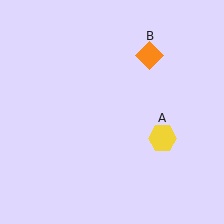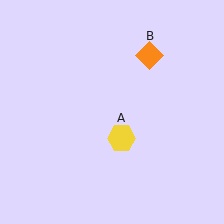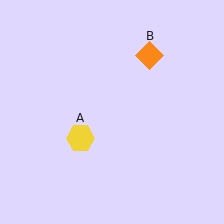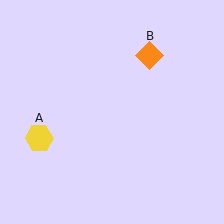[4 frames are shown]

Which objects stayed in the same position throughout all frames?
Orange diamond (object B) remained stationary.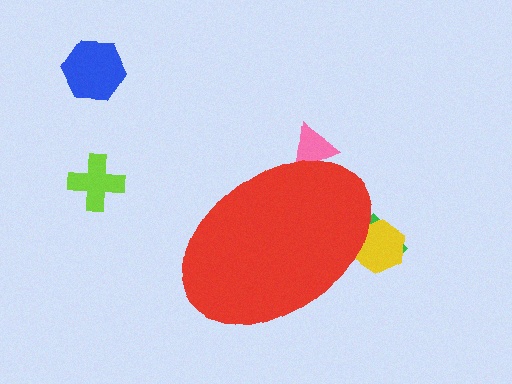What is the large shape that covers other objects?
A red ellipse.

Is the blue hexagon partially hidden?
No, the blue hexagon is fully visible.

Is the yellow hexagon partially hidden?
Yes, the yellow hexagon is partially hidden behind the red ellipse.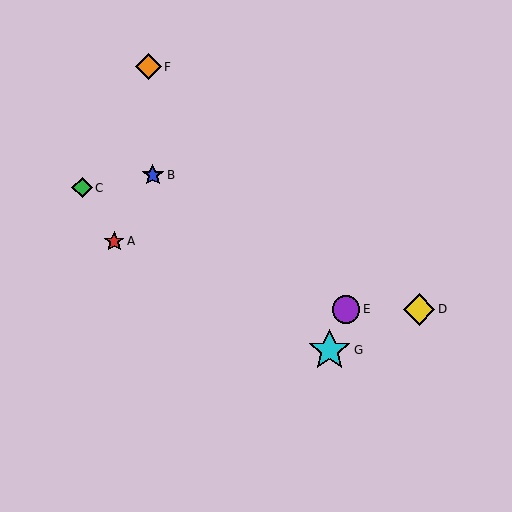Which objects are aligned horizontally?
Objects D, E are aligned horizontally.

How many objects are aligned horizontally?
2 objects (D, E) are aligned horizontally.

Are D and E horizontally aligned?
Yes, both are at y≈309.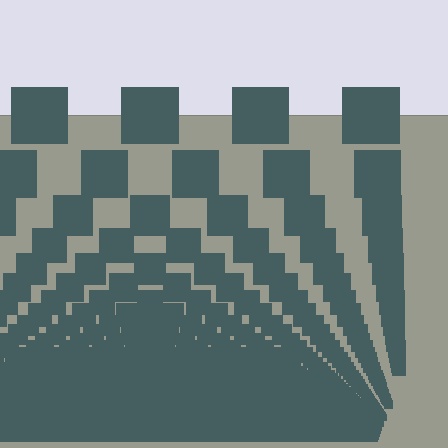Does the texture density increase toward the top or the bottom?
Density increases toward the bottom.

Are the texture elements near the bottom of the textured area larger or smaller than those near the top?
Smaller. The gradient is inverted — elements near the bottom are smaller and denser.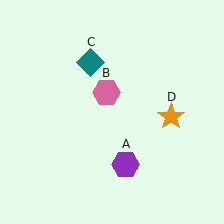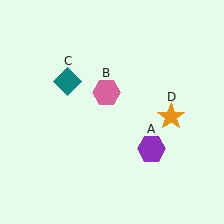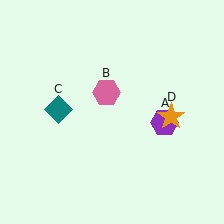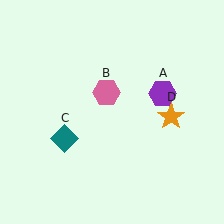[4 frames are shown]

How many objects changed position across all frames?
2 objects changed position: purple hexagon (object A), teal diamond (object C).